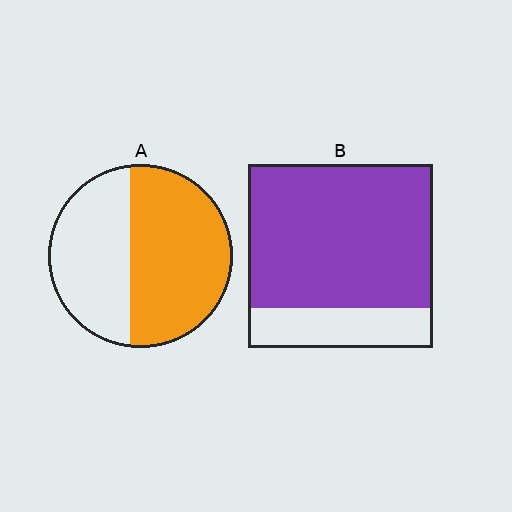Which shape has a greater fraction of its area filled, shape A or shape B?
Shape B.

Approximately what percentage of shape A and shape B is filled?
A is approximately 55% and B is approximately 80%.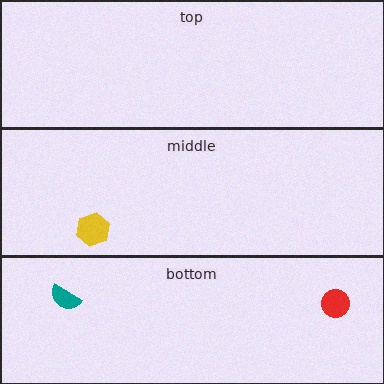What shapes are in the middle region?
The yellow hexagon.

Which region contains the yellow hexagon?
The middle region.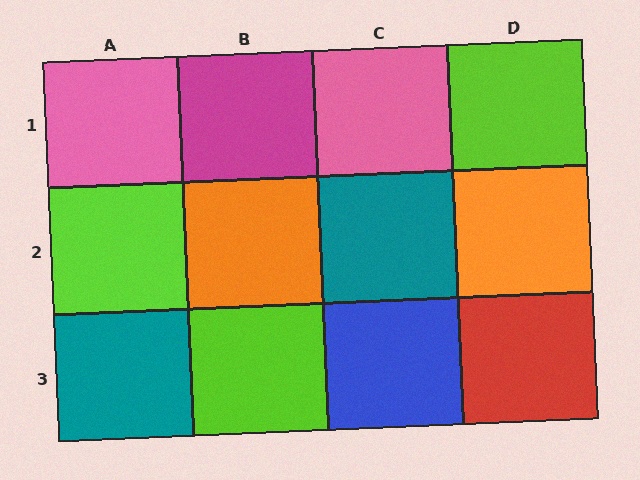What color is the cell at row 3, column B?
Lime.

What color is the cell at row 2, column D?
Orange.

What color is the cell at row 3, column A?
Teal.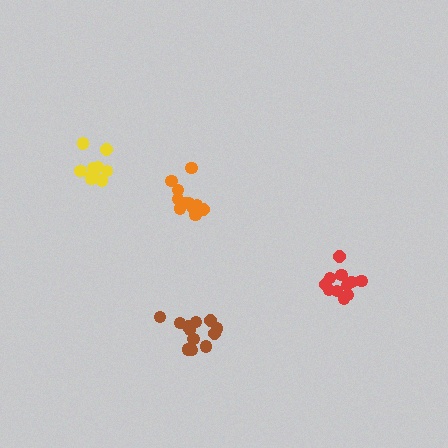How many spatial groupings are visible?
There are 4 spatial groupings.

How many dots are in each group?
Group 1: 10 dots, Group 2: 12 dots, Group 3: 11 dots, Group 4: 12 dots (45 total).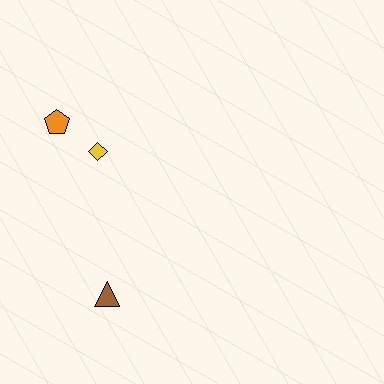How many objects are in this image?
There are 3 objects.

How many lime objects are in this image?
There are no lime objects.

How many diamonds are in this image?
There is 1 diamond.